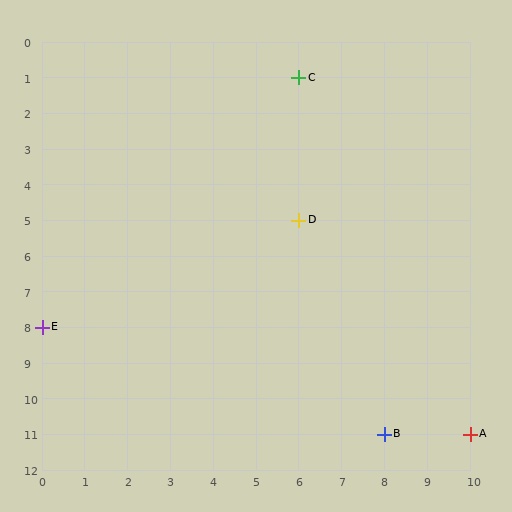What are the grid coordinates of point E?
Point E is at grid coordinates (0, 8).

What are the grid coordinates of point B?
Point B is at grid coordinates (8, 11).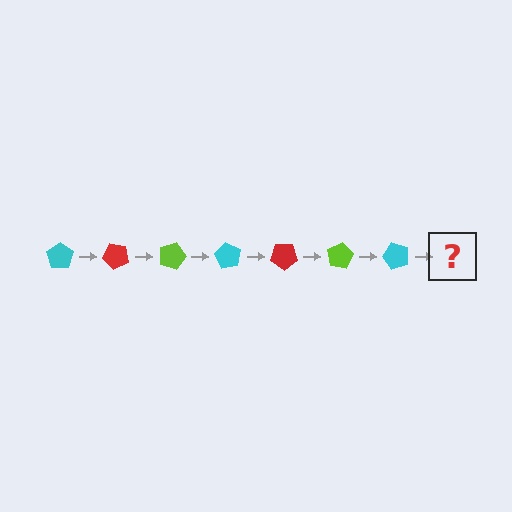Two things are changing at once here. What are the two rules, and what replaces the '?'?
The two rules are that it rotates 45 degrees each step and the color cycles through cyan, red, and lime. The '?' should be a red pentagon, rotated 315 degrees from the start.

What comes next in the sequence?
The next element should be a red pentagon, rotated 315 degrees from the start.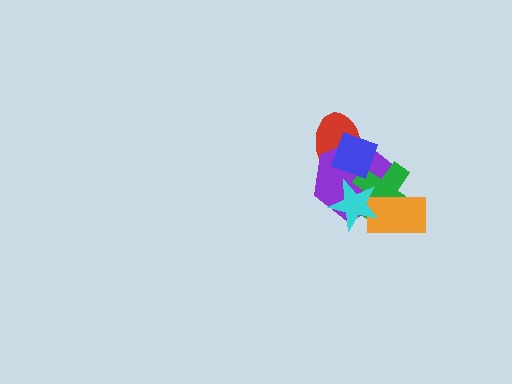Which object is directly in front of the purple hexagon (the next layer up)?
The green cross is directly in front of the purple hexagon.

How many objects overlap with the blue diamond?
3 objects overlap with the blue diamond.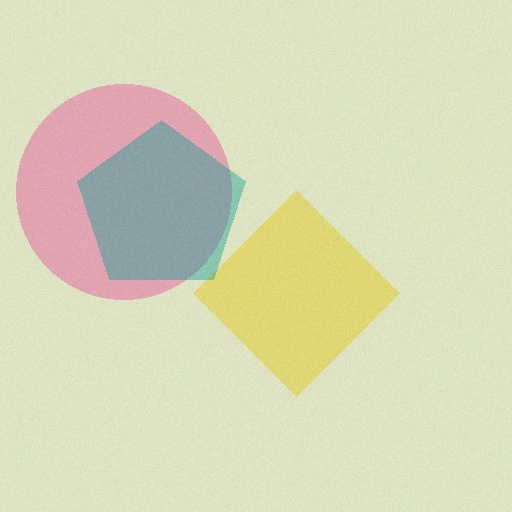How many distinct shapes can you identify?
There are 3 distinct shapes: a yellow diamond, a pink circle, a teal pentagon.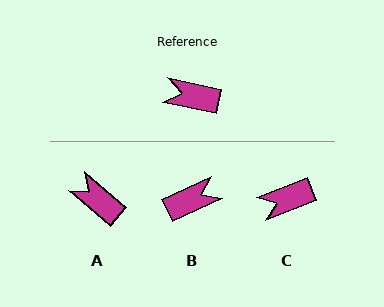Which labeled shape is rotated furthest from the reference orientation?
B, about 144 degrees away.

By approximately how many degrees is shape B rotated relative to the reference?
Approximately 144 degrees clockwise.